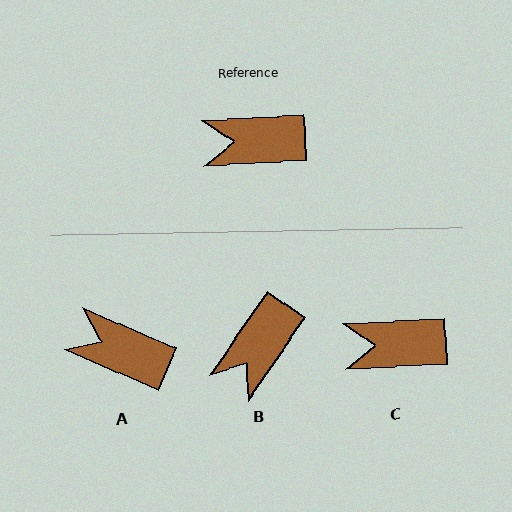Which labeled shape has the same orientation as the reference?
C.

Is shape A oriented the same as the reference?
No, it is off by about 26 degrees.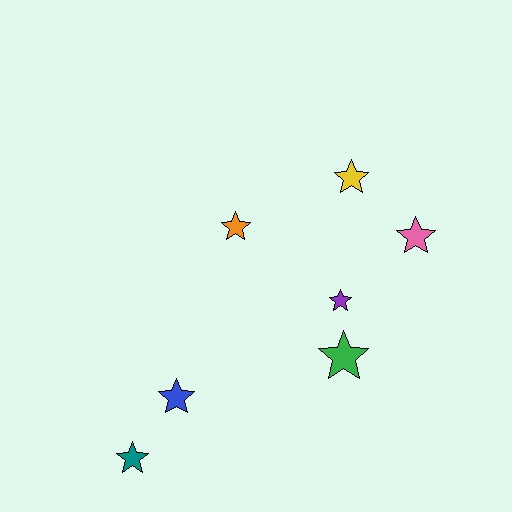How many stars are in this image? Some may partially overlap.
There are 7 stars.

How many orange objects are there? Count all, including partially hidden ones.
There is 1 orange object.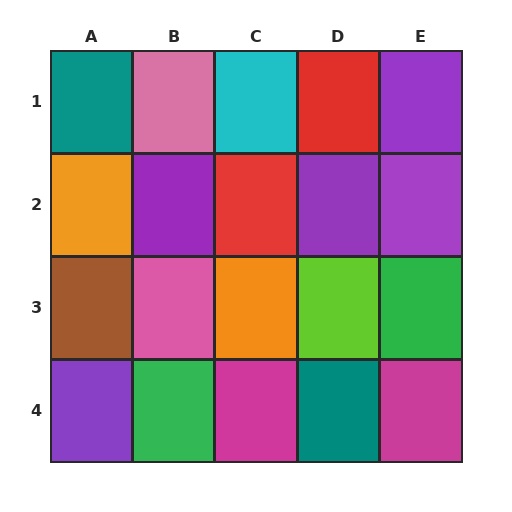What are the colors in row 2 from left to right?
Orange, purple, red, purple, purple.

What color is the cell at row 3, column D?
Lime.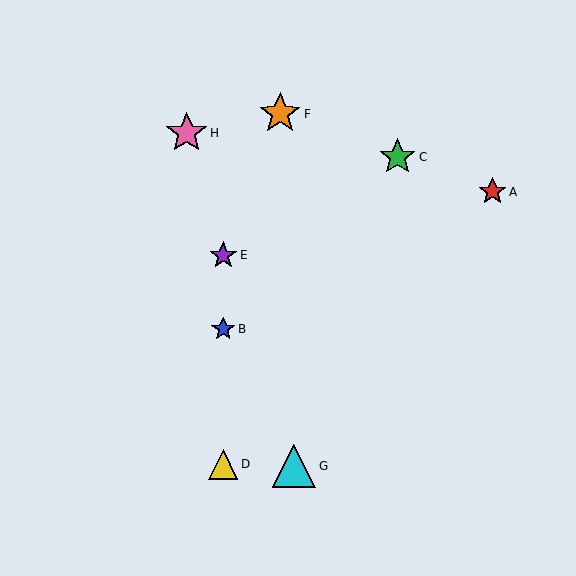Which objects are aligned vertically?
Objects B, D, E are aligned vertically.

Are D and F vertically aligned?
No, D is at x≈223 and F is at x≈280.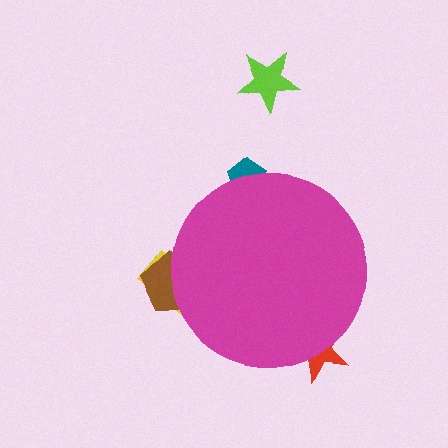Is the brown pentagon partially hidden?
Yes, the brown pentagon is partially hidden behind the magenta circle.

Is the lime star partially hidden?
No, the lime star is fully visible.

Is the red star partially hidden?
Yes, the red star is partially hidden behind the magenta circle.